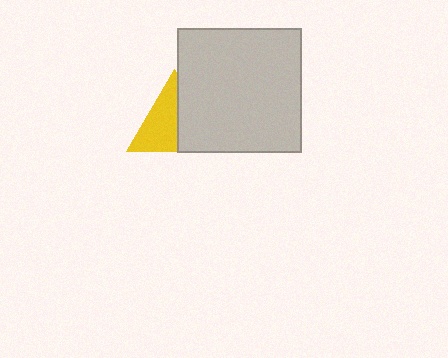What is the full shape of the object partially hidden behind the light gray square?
The partially hidden object is a yellow triangle.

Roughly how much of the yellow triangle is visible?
About half of it is visible (roughly 57%).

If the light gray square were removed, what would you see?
You would see the complete yellow triangle.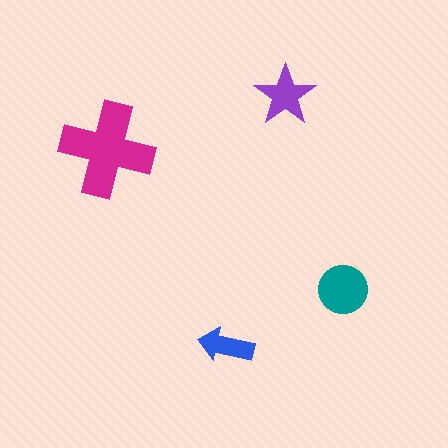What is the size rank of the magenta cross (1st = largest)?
1st.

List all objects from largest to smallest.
The magenta cross, the teal circle, the purple star, the blue arrow.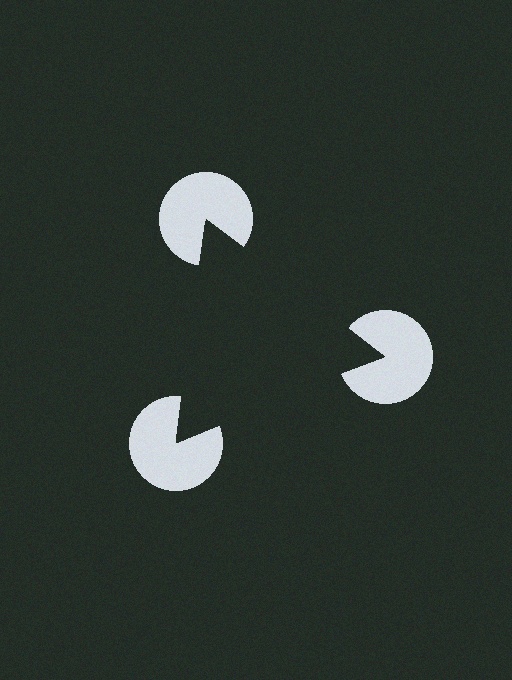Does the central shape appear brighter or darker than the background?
It typically appears slightly darker than the background, even though no actual brightness change is drawn.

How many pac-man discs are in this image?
There are 3 — one at each vertex of the illusory triangle.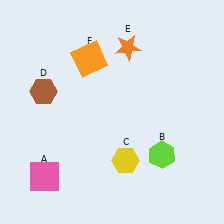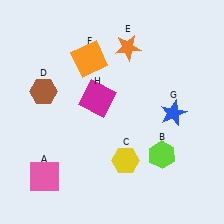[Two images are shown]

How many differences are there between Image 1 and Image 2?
There are 2 differences between the two images.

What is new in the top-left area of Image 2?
A magenta square (H) was added in the top-left area of Image 2.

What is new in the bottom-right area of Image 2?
A blue star (G) was added in the bottom-right area of Image 2.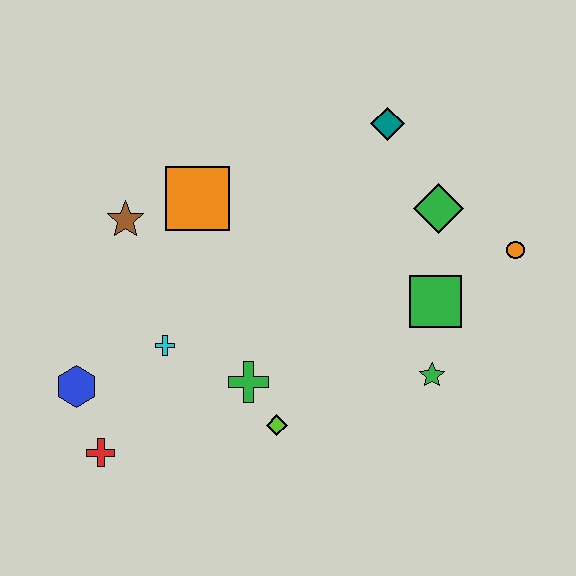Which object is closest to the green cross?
The lime diamond is closest to the green cross.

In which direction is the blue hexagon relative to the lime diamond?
The blue hexagon is to the left of the lime diamond.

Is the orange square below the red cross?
No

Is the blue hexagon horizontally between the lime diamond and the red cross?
No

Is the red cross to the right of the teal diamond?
No